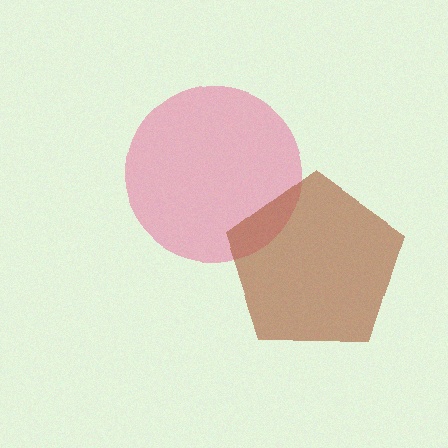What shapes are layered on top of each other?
The layered shapes are: a pink circle, a brown pentagon.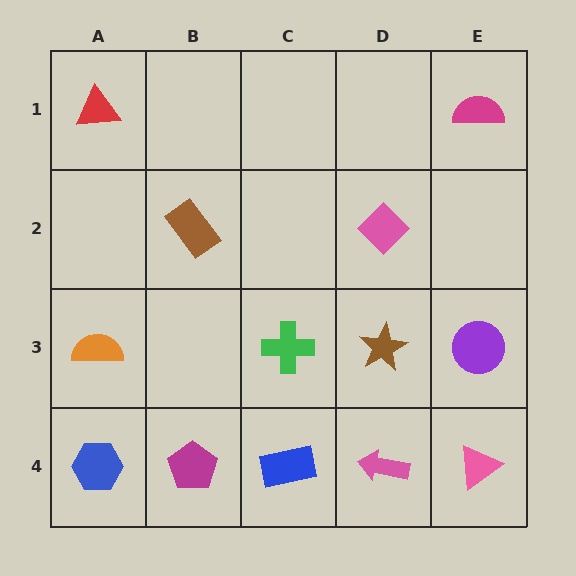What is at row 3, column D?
A brown star.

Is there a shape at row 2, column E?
No, that cell is empty.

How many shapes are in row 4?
5 shapes.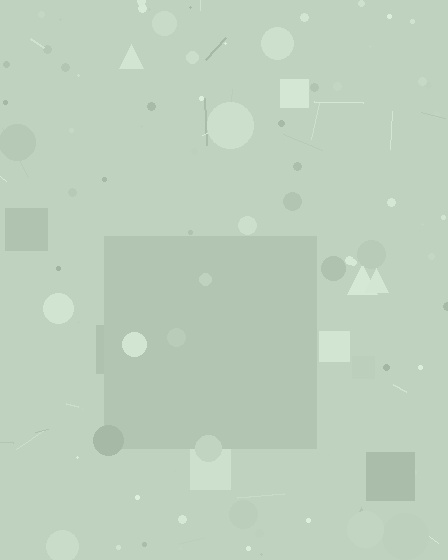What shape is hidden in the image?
A square is hidden in the image.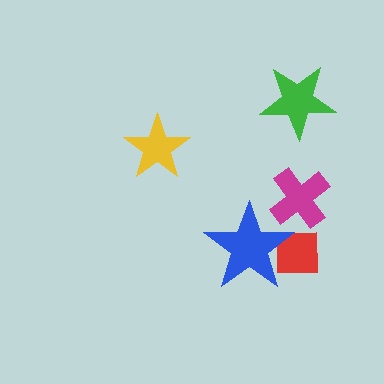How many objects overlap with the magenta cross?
1 object overlaps with the magenta cross.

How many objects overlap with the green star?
0 objects overlap with the green star.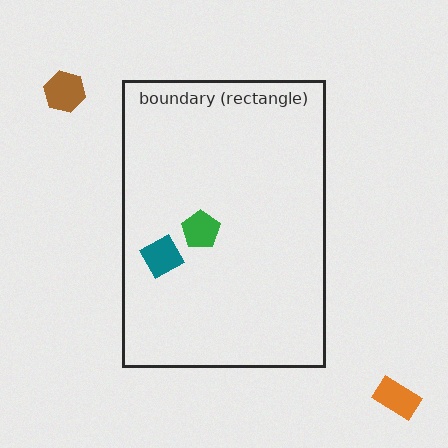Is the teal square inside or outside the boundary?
Inside.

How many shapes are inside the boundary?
2 inside, 2 outside.